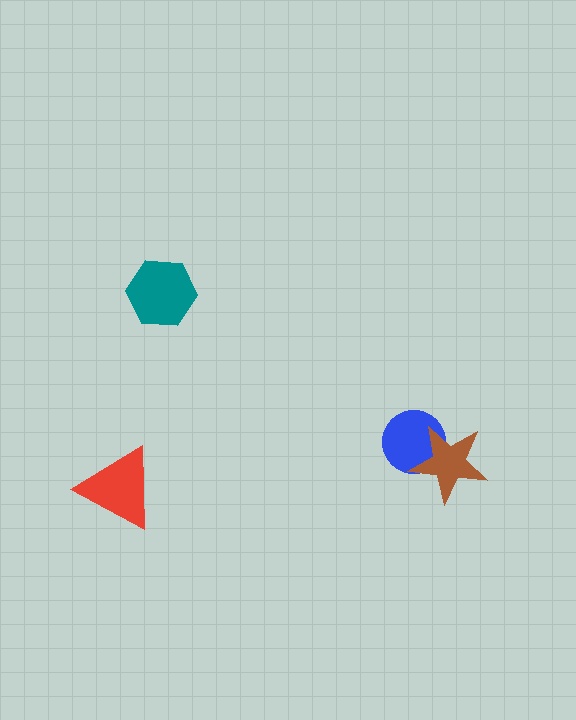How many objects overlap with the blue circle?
1 object overlaps with the blue circle.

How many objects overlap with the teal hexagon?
0 objects overlap with the teal hexagon.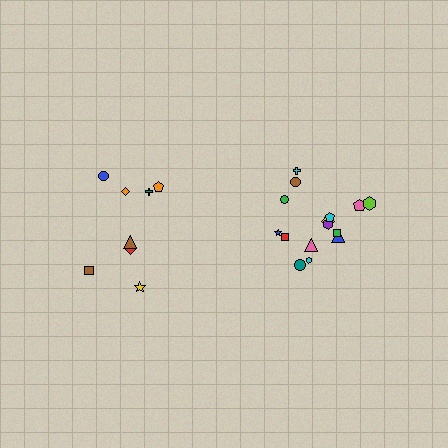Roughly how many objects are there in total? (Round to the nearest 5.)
Roughly 25 objects in total.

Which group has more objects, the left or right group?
The right group.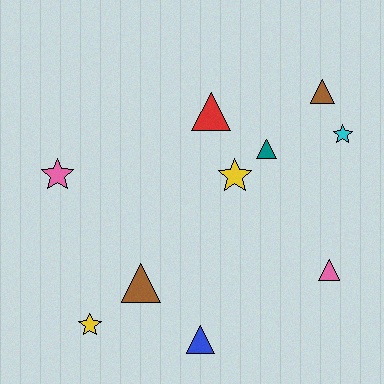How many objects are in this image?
There are 10 objects.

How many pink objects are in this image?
There are 2 pink objects.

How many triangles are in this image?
There are 6 triangles.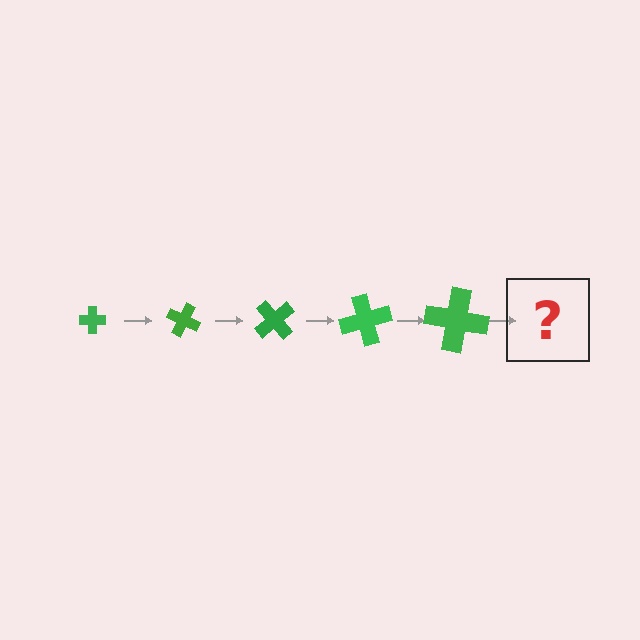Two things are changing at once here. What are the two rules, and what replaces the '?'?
The two rules are that the cross grows larger each step and it rotates 25 degrees each step. The '?' should be a cross, larger than the previous one and rotated 125 degrees from the start.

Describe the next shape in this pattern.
It should be a cross, larger than the previous one and rotated 125 degrees from the start.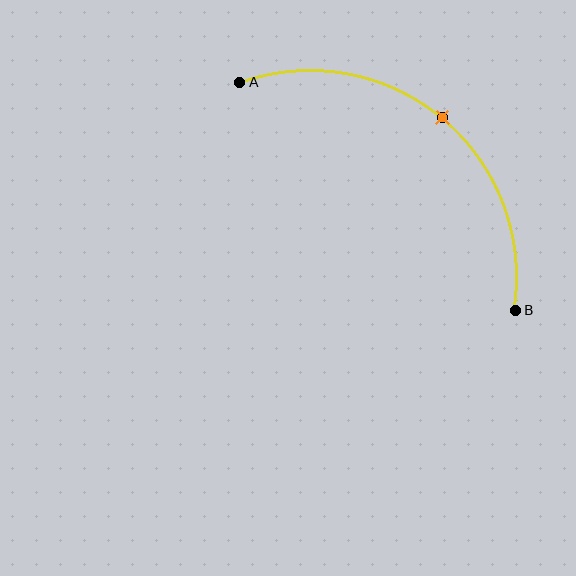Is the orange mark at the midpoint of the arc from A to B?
Yes. The orange mark lies on the arc at equal arc-length from both A and B — it is the arc midpoint.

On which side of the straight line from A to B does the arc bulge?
The arc bulges above and to the right of the straight line connecting A and B.